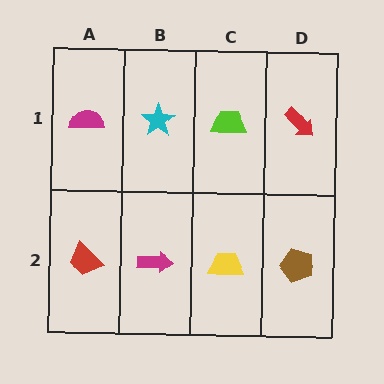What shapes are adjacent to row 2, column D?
A red arrow (row 1, column D), a yellow trapezoid (row 2, column C).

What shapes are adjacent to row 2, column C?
A lime trapezoid (row 1, column C), a magenta arrow (row 2, column B), a brown pentagon (row 2, column D).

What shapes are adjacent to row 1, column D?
A brown pentagon (row 2, column D), a lime trapezoid (row 1, column C).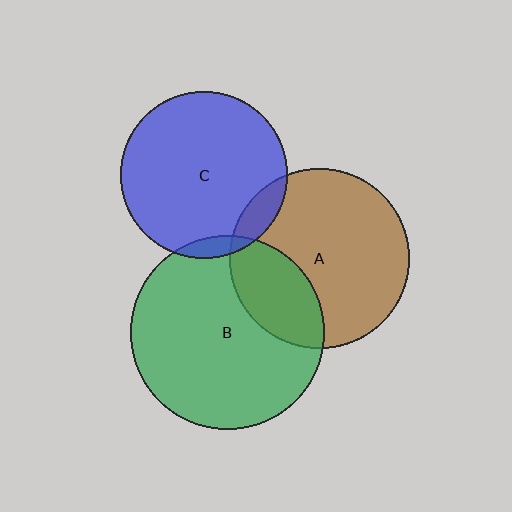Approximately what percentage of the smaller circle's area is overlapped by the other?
Approximately 25%.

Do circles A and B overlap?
Yes.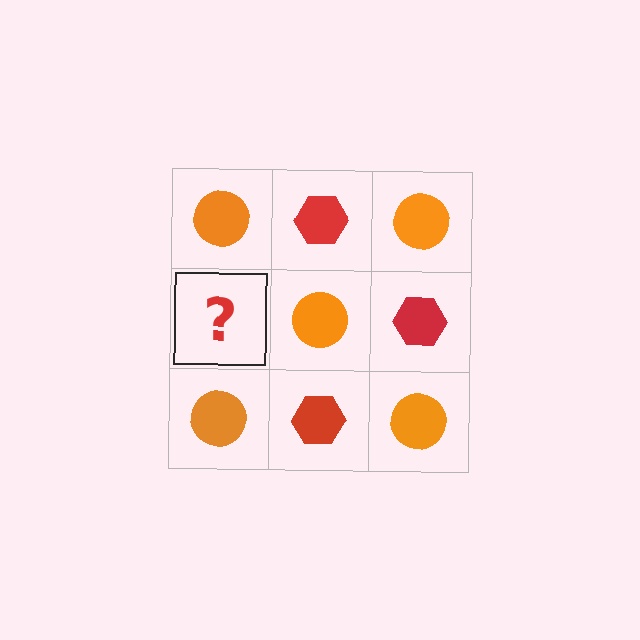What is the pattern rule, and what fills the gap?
The rule is that it alternates orange circle and red hexagon in a checkerboard pattern. The gap should be filled with a red hexagon.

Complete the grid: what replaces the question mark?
The question mark should be replaced with a red hexagon.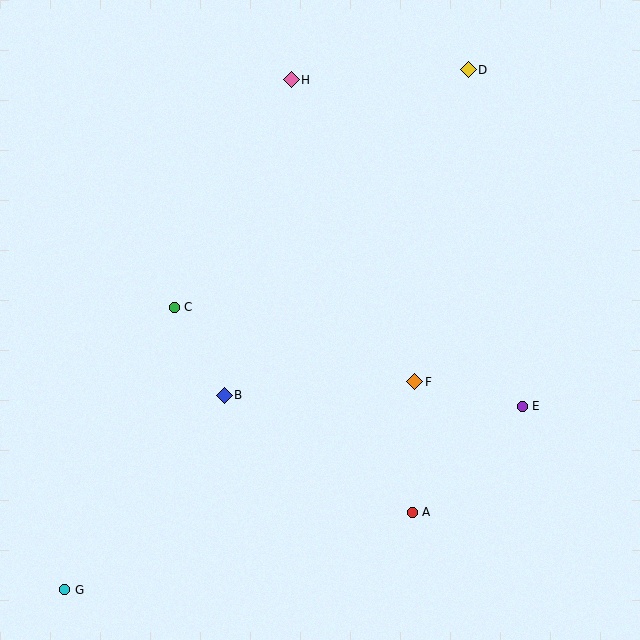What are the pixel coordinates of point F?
Point F is at (415, 382).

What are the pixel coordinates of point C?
Point C is at (174, 307).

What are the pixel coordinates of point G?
Point G is at (65, 590).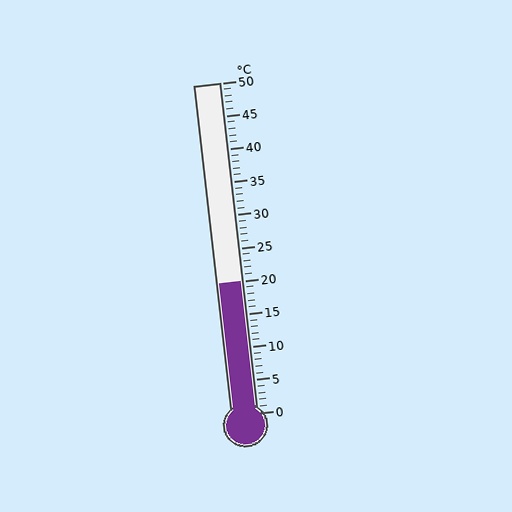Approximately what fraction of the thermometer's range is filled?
The thermometer is filled to approximately 40% of its range.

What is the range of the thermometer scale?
The thermometer scale ranges from 0°C to 50°C.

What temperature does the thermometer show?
The thermometer shows approximately 20°C.